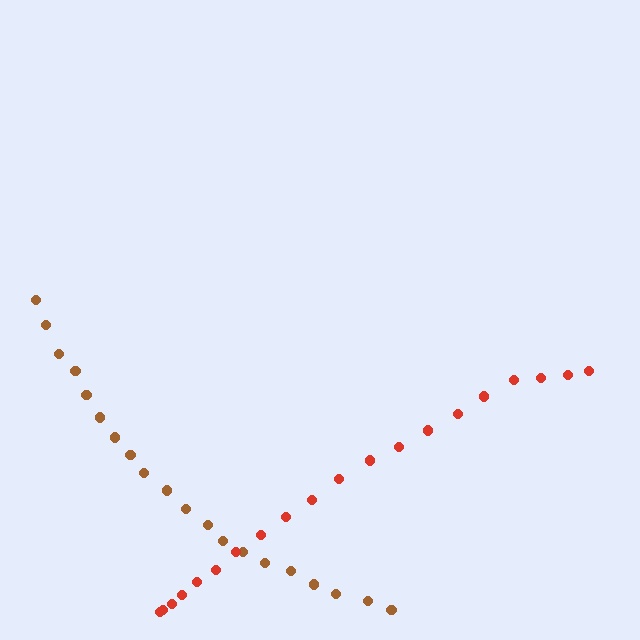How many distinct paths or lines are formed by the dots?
There are 2 distinct paths.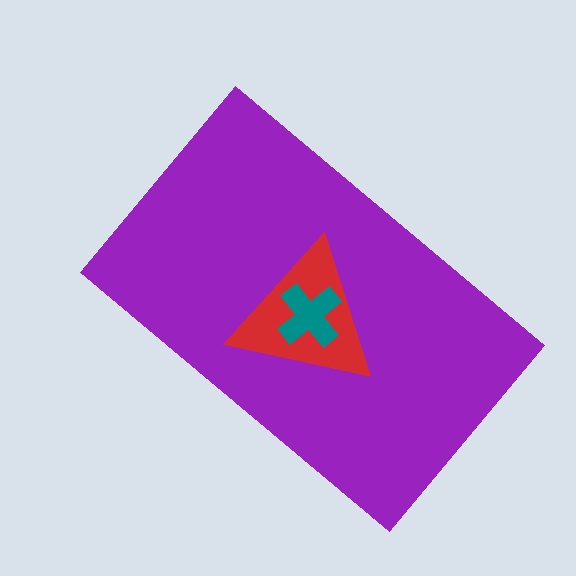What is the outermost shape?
The purple rectangle.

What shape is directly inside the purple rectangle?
The red triangle.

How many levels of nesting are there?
3.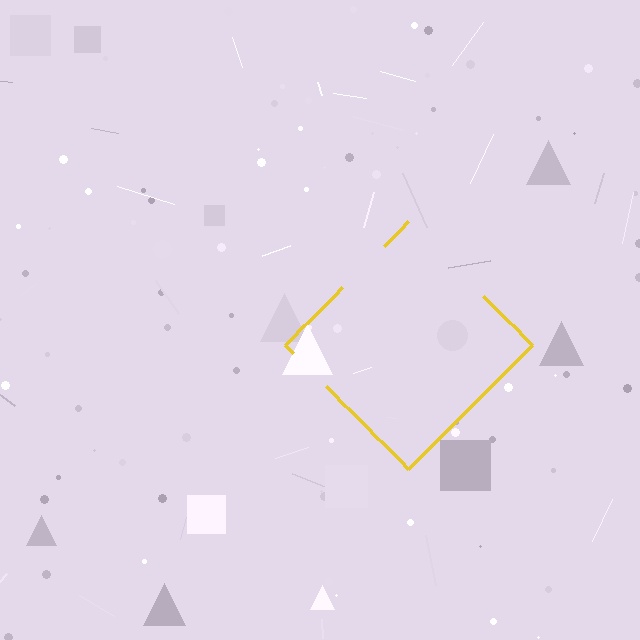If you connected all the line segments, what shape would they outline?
They would outline a diamond.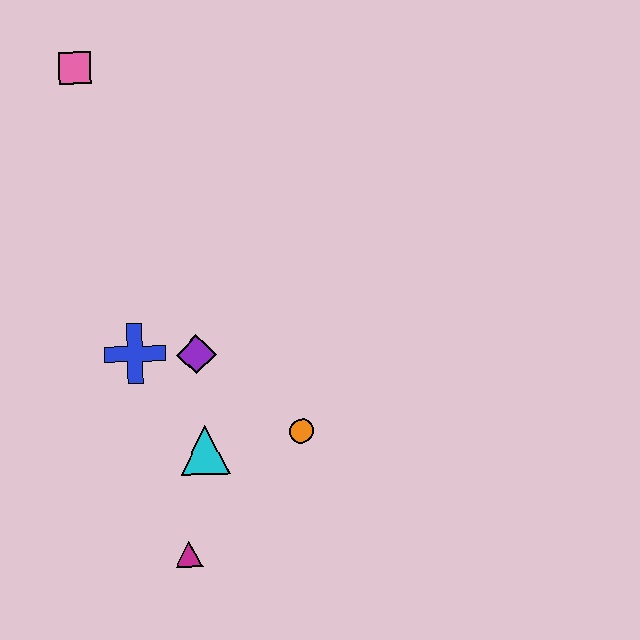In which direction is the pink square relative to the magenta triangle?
The pink square is above the magenta triangle.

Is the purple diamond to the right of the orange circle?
No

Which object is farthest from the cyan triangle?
The pink square is farthest from the cyan triangle.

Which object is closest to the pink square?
The blue cross is closest to the pink square.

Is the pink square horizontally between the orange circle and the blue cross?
No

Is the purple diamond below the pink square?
Yes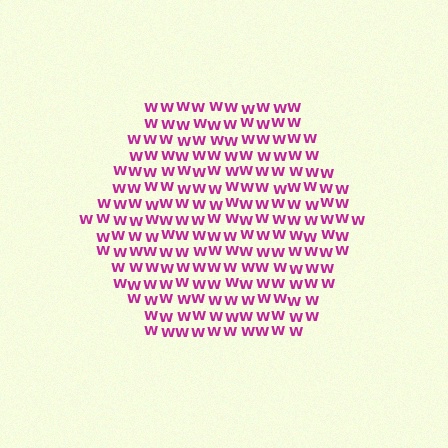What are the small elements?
The small elements are letter W's.